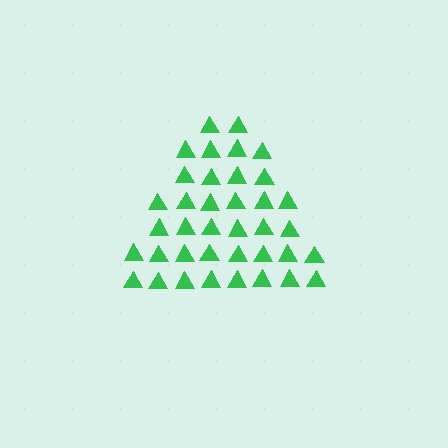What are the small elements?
The small elements are triangles.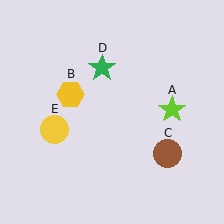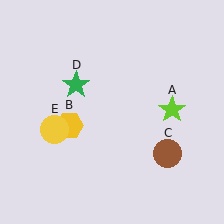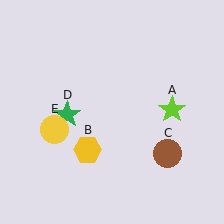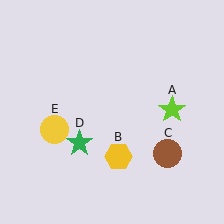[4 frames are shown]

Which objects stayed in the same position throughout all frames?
Lime star (object A) and brown circle (object C) and yellow circle (object E) remained stationary.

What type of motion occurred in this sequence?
The yellow hexagon (object B), green star (object D) rotated counterclockwise around the center of the scene.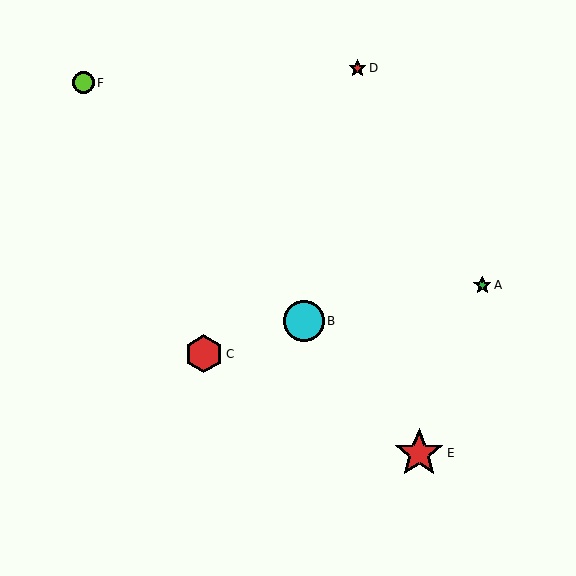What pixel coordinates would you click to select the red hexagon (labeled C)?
Click at (204, 354) to select the red hexagon C.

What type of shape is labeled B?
Shape B is a cyan circle.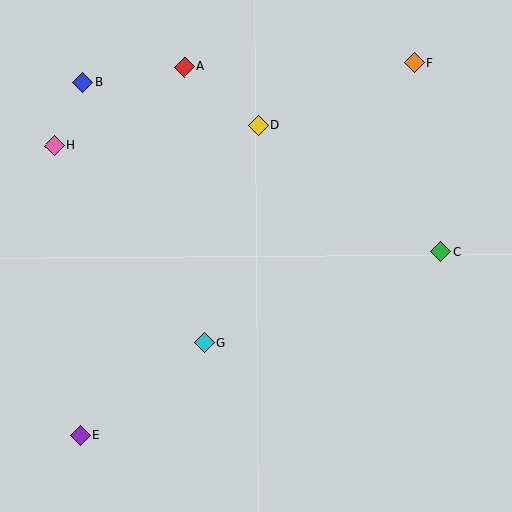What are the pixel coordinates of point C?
Point C is at (441, 251).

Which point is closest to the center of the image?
Point G at (204, 343) is closest to the center.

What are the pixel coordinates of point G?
Point G is at (204, 343).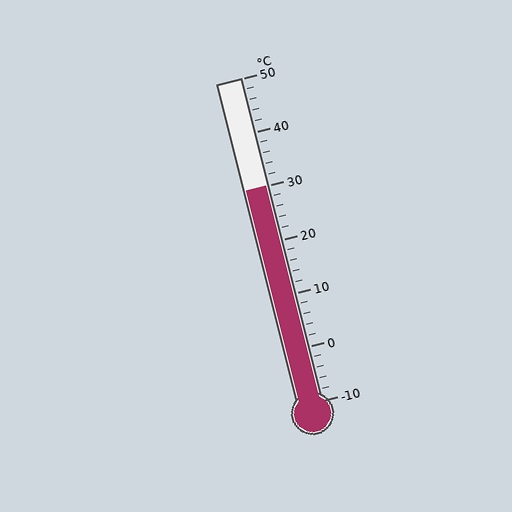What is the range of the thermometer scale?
The thermometer scale ranges from -10°C to 50°C.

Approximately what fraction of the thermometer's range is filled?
The thermometer is filled to approximately 65% of its range.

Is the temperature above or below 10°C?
The temperature is above 10°C.